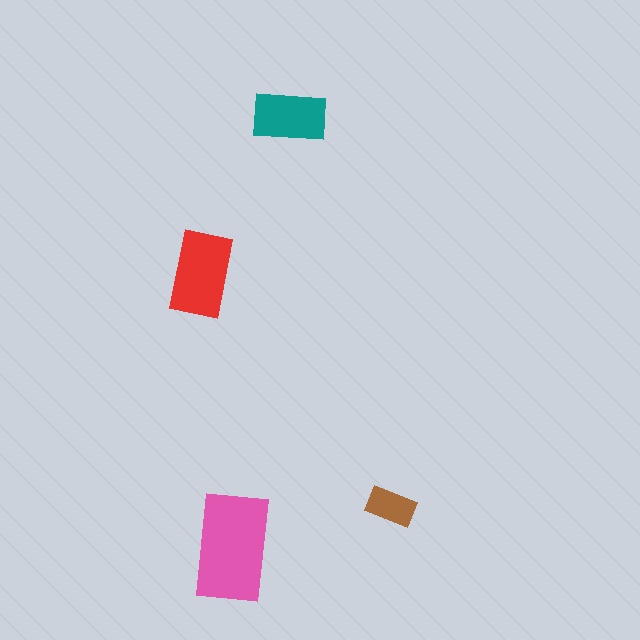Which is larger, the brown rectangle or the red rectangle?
The red one.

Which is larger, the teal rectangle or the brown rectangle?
The teal one.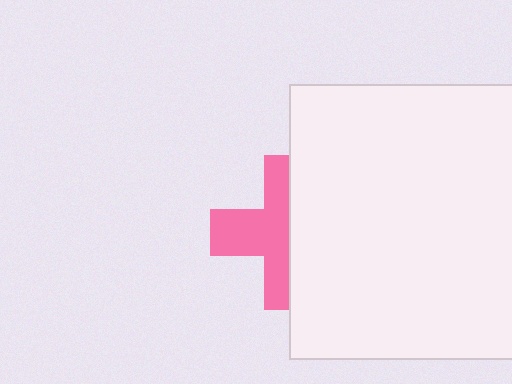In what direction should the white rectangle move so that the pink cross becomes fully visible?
The white rectangle should move right. That is the shortest direction to clear the overlap and leave the pink cross fully visible.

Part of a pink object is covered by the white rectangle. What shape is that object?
It is a cross.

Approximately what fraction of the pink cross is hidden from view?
Roughly 48% of the pink cross is hidden behind the white rectangle.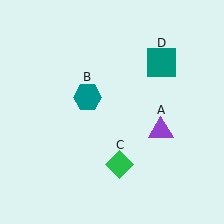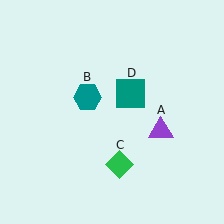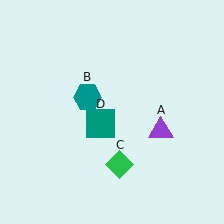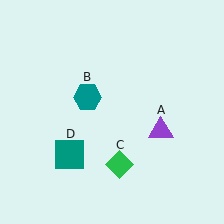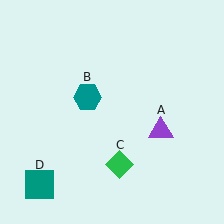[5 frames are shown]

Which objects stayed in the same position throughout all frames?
Purple triangle (object A) and teal hexagon (object B) and green diamond (object C) remained stationary.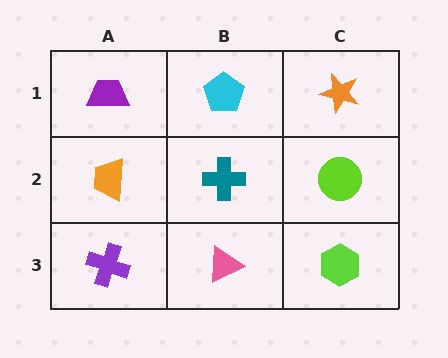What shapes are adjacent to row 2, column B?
A cyan pentagon (row 1, column B), a pink triangle (row 3, column B), an orange trapezoid (row 2, column A), a lime circle (row 2, column C).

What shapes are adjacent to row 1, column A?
An orange trapezoid (row 2, column A), a cyan pentagon (row 1, column B).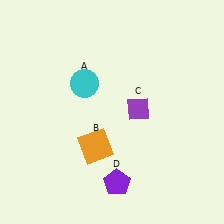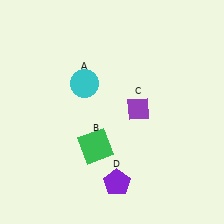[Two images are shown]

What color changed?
The square (B) changed from orange in Image 1 to green in Image 2.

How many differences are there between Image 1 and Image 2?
There is 1 difference between the two images.